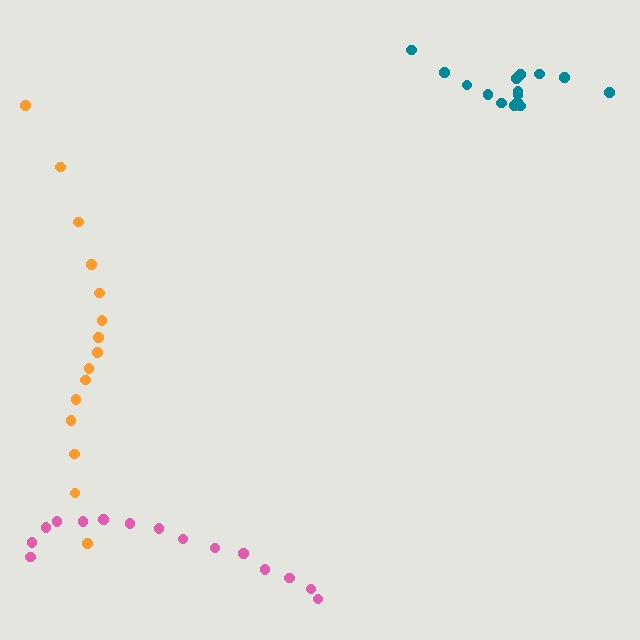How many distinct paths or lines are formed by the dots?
There are 3 distinct paths.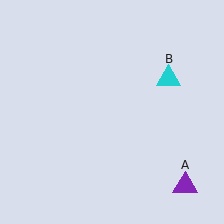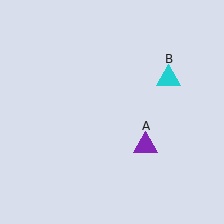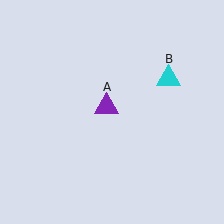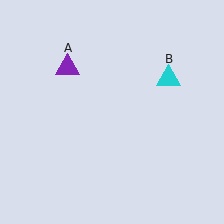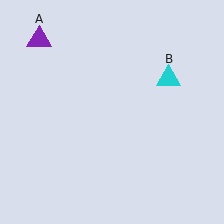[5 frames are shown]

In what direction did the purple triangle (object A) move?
The purple triangle (object A) moved up and to the left.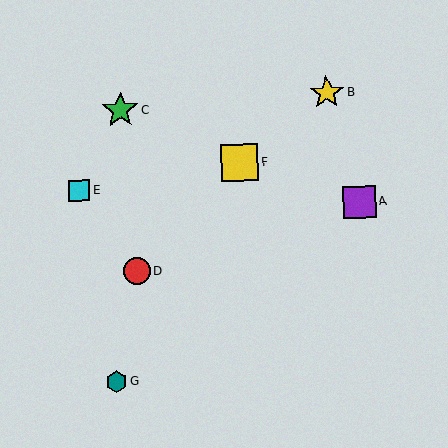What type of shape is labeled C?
Shape C is a green star.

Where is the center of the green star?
The center of the green star is at (120, 110).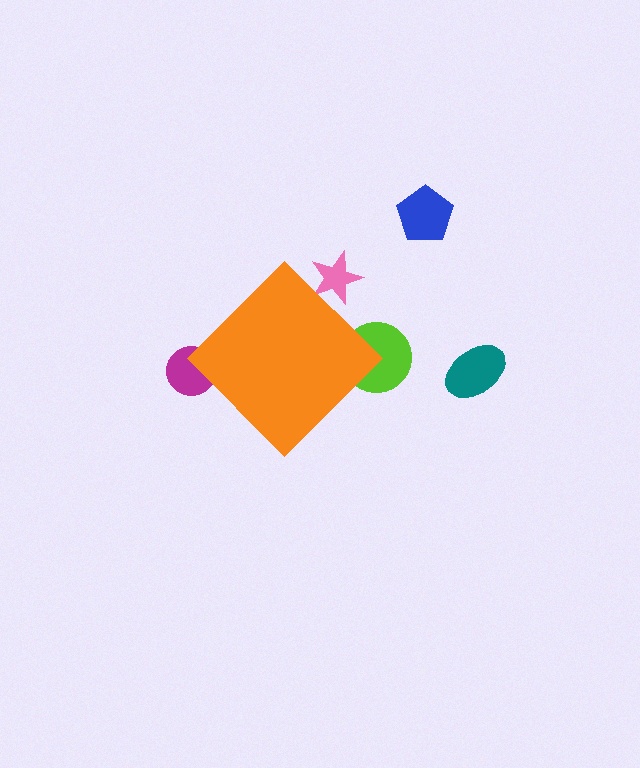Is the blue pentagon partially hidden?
No, the blue pentagon is fully visible.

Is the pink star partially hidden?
Yes, the pink star is partially hidden behind the orange diamond.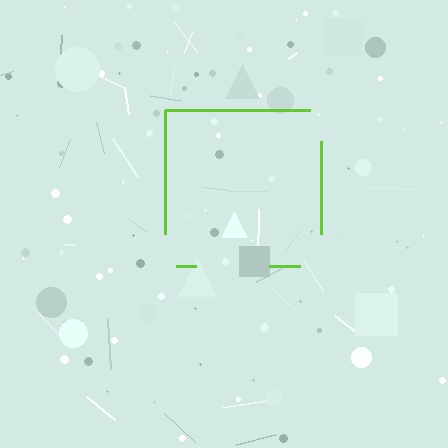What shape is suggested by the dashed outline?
The dashed outline suggests a square.